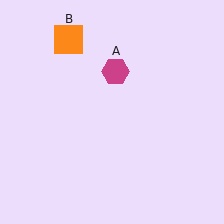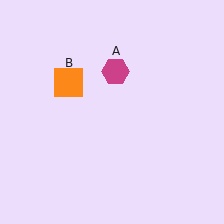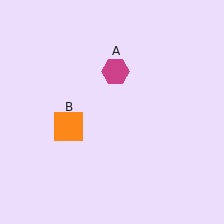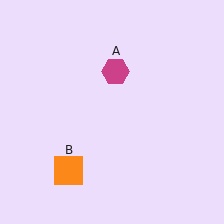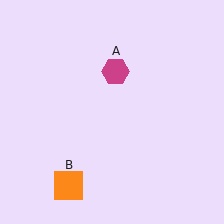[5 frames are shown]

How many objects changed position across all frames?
1 object changed position: orange square (object B).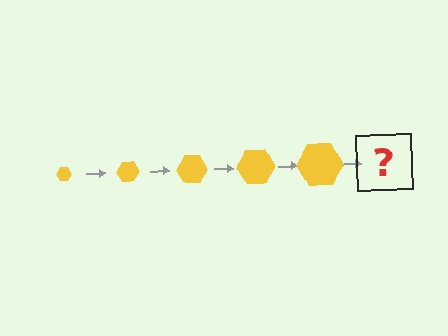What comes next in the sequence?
The next element should be a yellow hexagon, larger than the previous one.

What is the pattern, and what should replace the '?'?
The pattern is that the hexagon gets progressively larger each step. The '?' should be a yellow hexagon, larger than the previous one.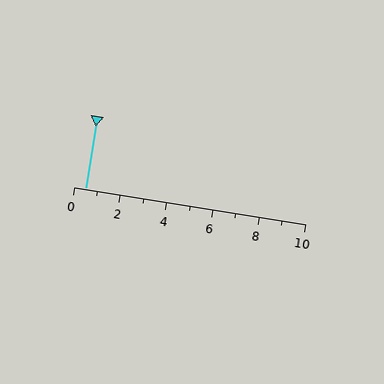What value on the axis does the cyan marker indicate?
The marker indicates approximately 0.5.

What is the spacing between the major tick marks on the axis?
The major ticks are spaced 2 apart.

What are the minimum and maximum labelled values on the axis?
The axis runs from 0 to 10.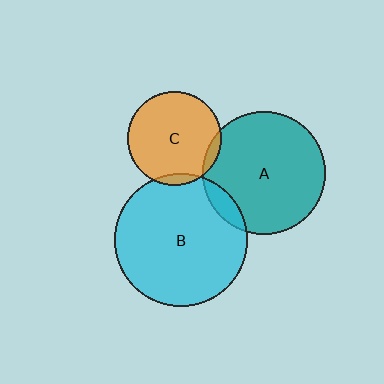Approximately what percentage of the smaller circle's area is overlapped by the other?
Approximately 5%.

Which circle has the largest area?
Circle B (cyan).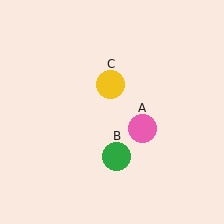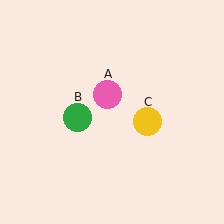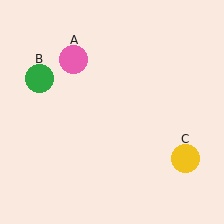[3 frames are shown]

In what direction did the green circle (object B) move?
The green circle (object B) moved up and to the left.